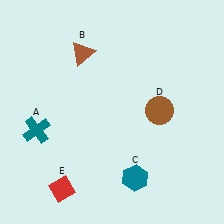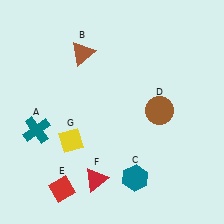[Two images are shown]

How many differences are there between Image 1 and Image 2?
There are 2 differences between the two images.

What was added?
A red triangle (F), a yellow diamond (G) were added in Image 2.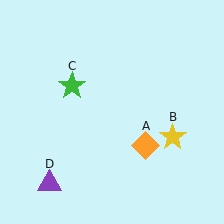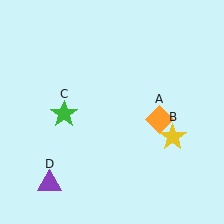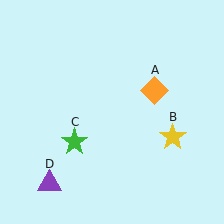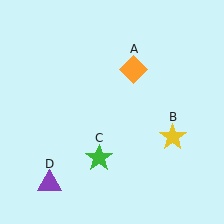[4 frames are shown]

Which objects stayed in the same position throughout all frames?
Yellow star (object B) and purple triangle (object D) remained stationary.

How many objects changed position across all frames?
2 objects changed position: orange diamond (object A), green star (object C).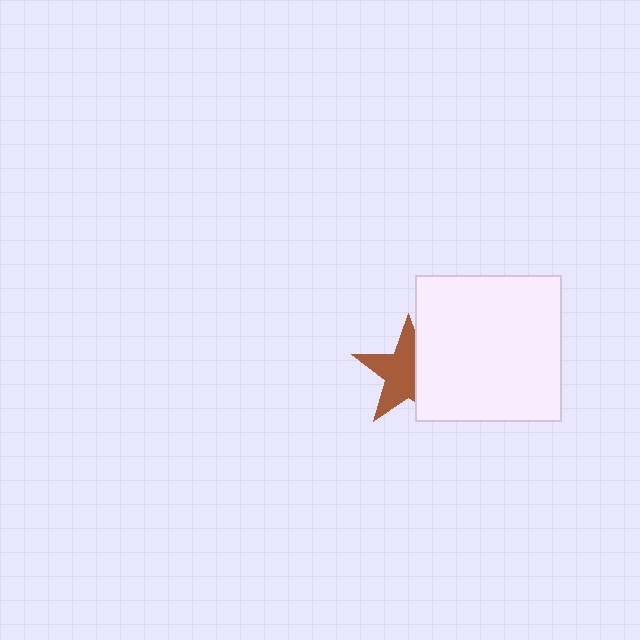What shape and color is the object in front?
The object in front is a white square.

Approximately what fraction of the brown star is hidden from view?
Roughly 38% of the brown star is hidden behind the white square.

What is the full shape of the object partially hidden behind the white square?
The partially hidden object is a brown star.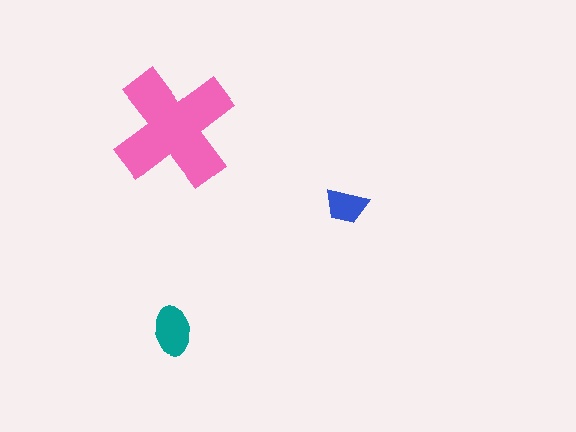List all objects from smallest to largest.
The blue trapezoid, the teal ellipse, the pink cross.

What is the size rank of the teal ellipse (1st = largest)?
2nd.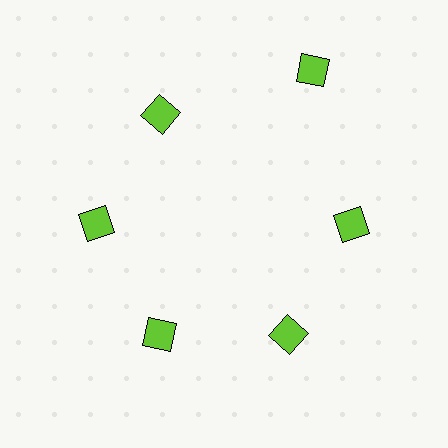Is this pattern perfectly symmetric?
No. The 6 lime squares are arranged in a ring, but one element near the 1 o'clock position is pushed outward from the center, breaking the 6-fold rotational symmetry.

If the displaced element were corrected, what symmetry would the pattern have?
It would have 6-fold rotational symmetry — the pattern would map onto itself every 60 degrees.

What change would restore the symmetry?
The symmetry would be restored by moving it inward, back onto the ring so that all 6 squares sit at equal angles and equal distance from the center.